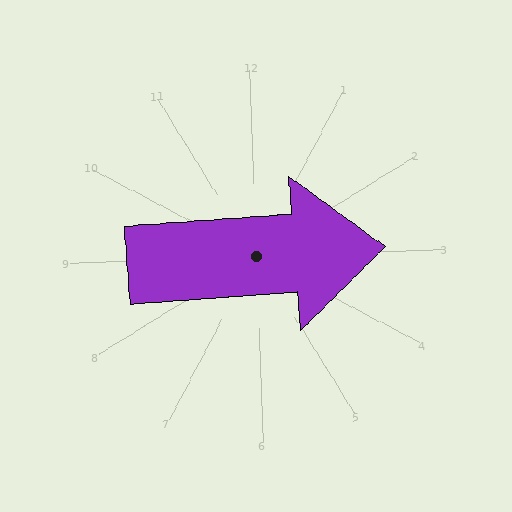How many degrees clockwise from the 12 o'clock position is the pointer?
Approximately 88 degrees.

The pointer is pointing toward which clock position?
Roughly 3 o'clock.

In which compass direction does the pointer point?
East.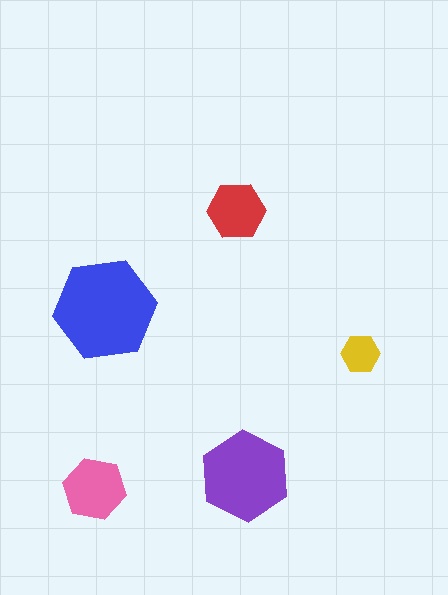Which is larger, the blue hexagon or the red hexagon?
The blue one.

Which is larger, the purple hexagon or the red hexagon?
The purple one.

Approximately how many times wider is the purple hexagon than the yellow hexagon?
About 2.5 times wider.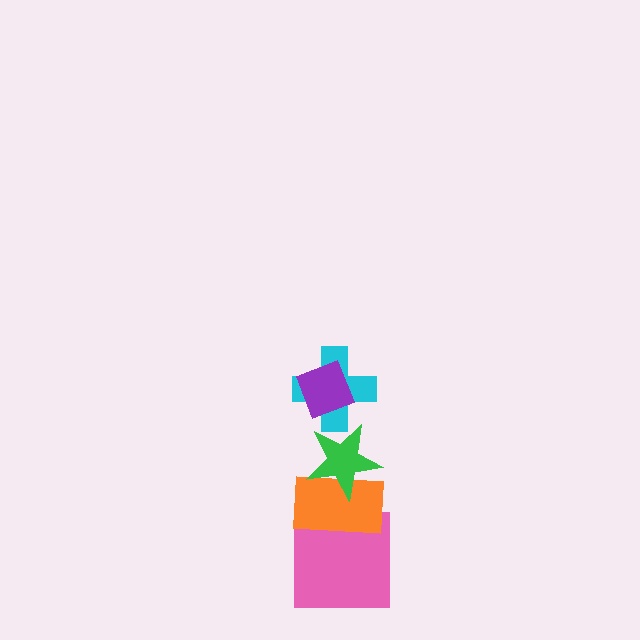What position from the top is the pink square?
The pink square is 5th from the top.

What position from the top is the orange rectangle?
The orange rectangle is 4th from the top.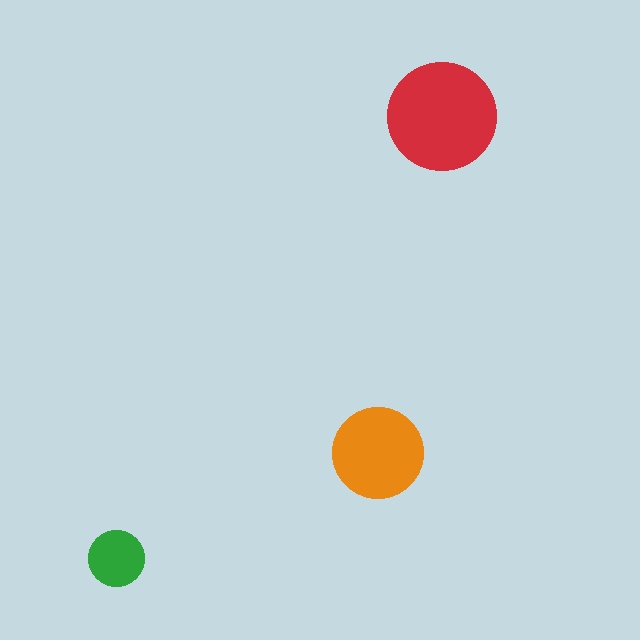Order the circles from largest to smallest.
the red one, the orange one, the green one.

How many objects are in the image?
There are 3 objects in the image.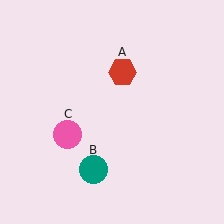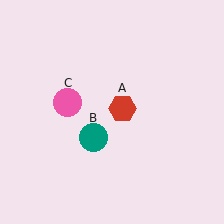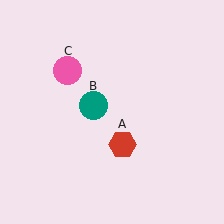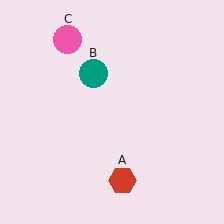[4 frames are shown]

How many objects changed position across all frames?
3 objects changed position: red hexagon (object A), teal circle (object B), pink circle (object C).